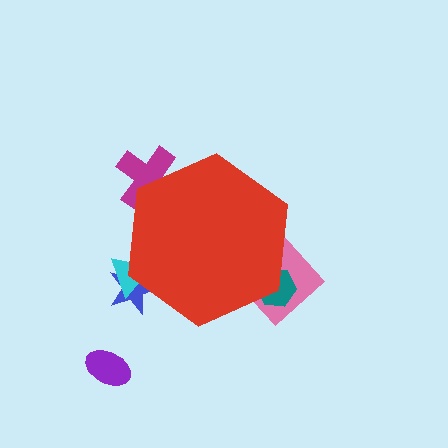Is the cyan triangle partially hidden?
Yes, the cyan triangle is partially hidden behind the red hexagon.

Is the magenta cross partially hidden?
Yes, the magenta cross is partially hidden behind the red hexagon.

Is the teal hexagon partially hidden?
Yes, the teal hexagon is partially hidden behind the red hexagon.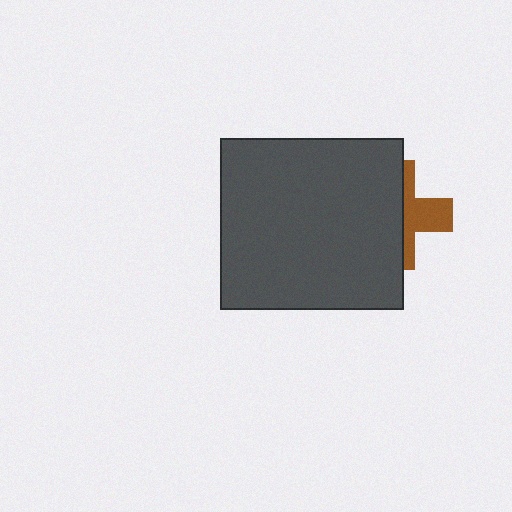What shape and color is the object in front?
The object in front is a dark gray rectangle.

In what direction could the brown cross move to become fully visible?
The brown cross could move right. That would shift it out from behind the dark gray rectangle entirely.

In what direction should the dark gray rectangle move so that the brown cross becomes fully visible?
The dark gray rectangle should move left. That is the shortest direction to clear the overlap and leave the brown cross fully visible.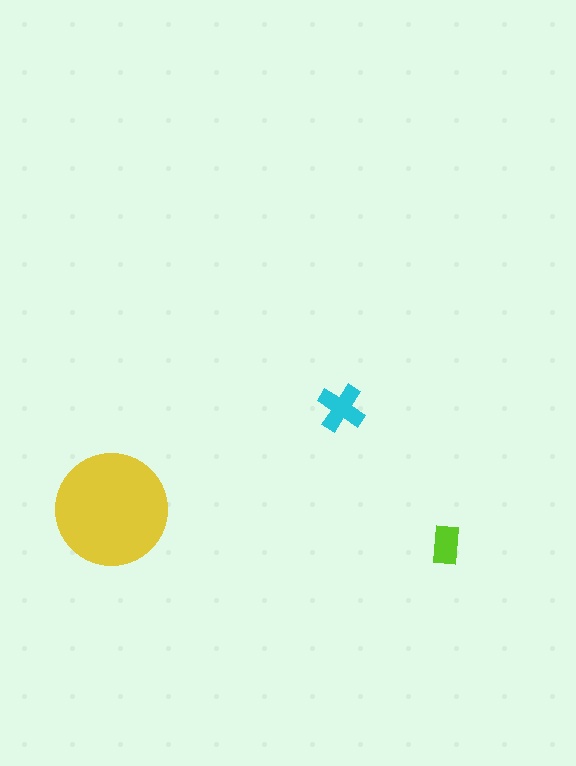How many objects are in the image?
There are 3 objects in the image.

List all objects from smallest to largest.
The lime rectangle, the cyan cross, the yellow circle.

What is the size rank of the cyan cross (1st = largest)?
2nd.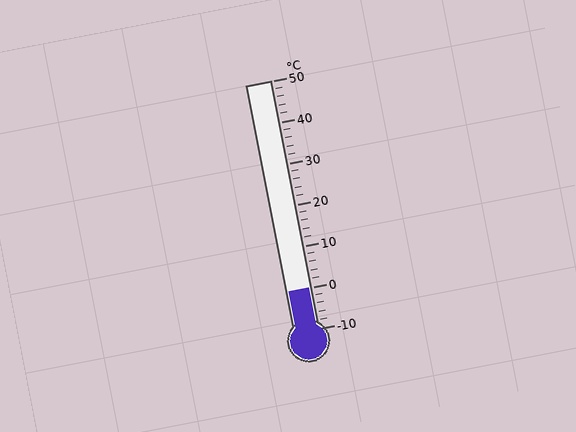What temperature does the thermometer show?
The thermometer shows approximately 0°C.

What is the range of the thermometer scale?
The thermometer scale ranges from -10°C to 50°C.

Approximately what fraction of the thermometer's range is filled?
The thermometer is filled to approximately 15% of its range.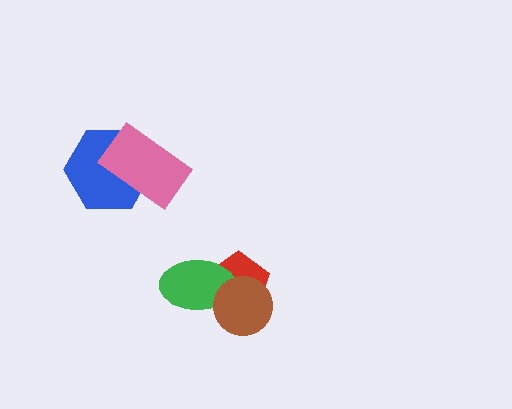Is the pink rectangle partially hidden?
No, no other shape covers it.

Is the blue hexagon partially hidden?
Yes, it is partially covered by another shape.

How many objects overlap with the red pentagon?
2 objects overlap with the red pentagon.